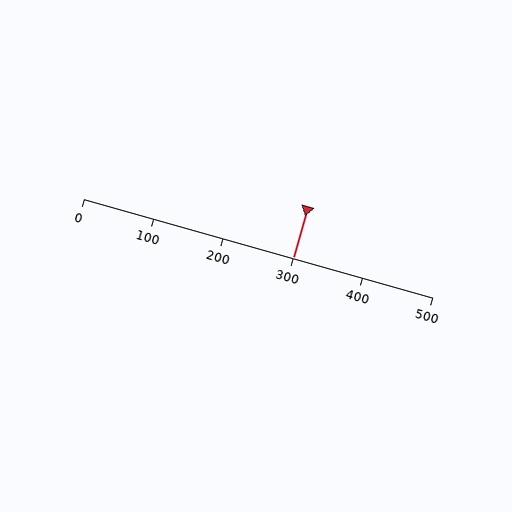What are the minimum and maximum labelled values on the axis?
The axis runs from 0 to 500.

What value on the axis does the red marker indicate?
The marker indicates approximately 300.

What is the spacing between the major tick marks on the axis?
The major ticks are spaced 100 apart.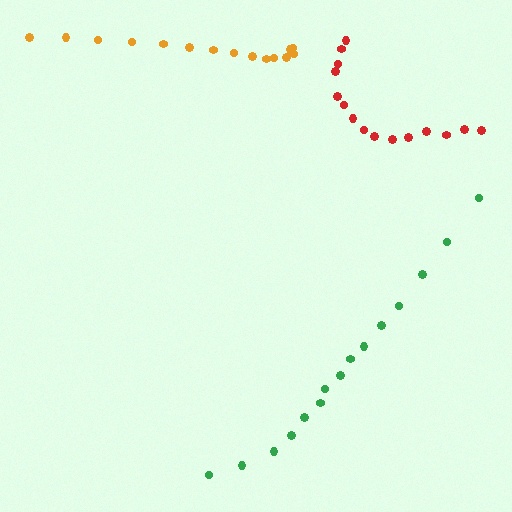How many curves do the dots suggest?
There are 3 distinct paths.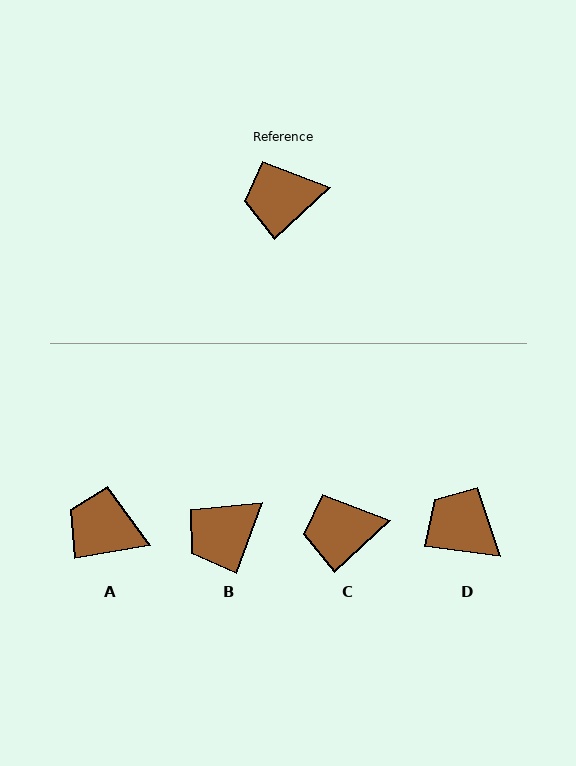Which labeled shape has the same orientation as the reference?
C.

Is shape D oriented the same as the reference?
No, it is off by about 50 degrees.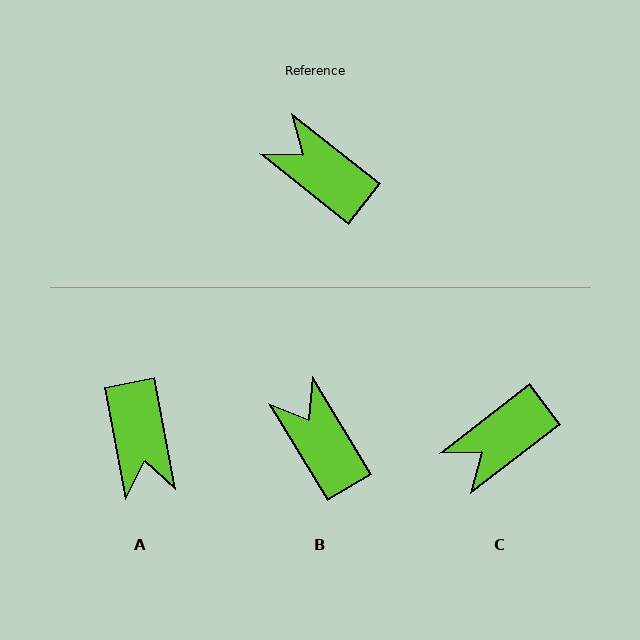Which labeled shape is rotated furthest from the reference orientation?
A, about 139 degrees away.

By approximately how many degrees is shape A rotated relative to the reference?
Approximately 139 degrees counter-clockwise.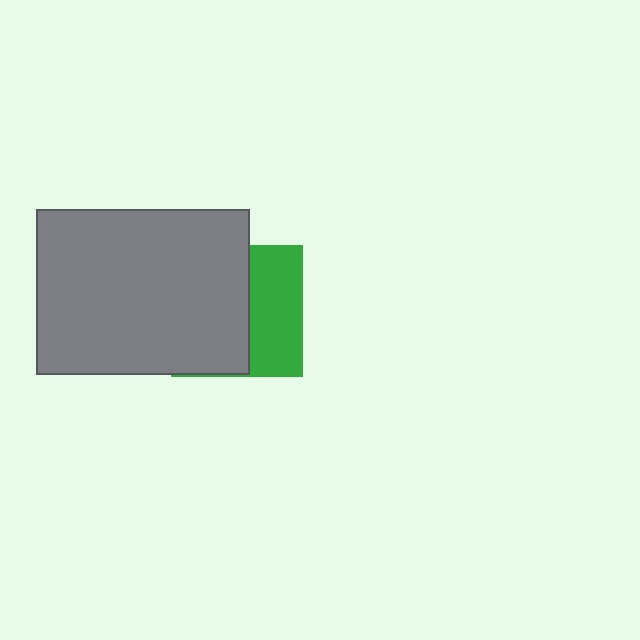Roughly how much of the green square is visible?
A small part of it is visible (roughly 42%).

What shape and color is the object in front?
The object in front is a gray rectangle.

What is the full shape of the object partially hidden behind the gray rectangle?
The partially hidden object is a green square.